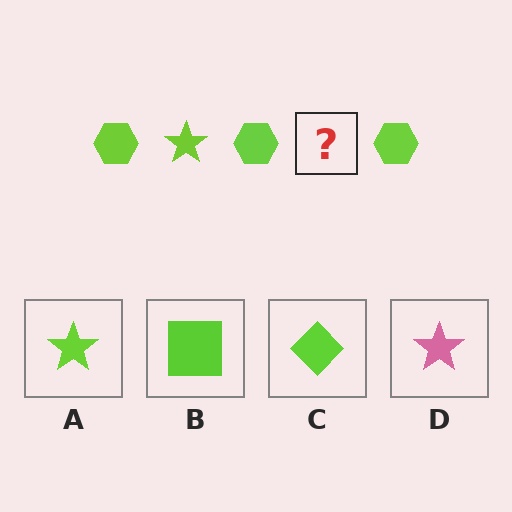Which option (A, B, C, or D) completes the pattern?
A.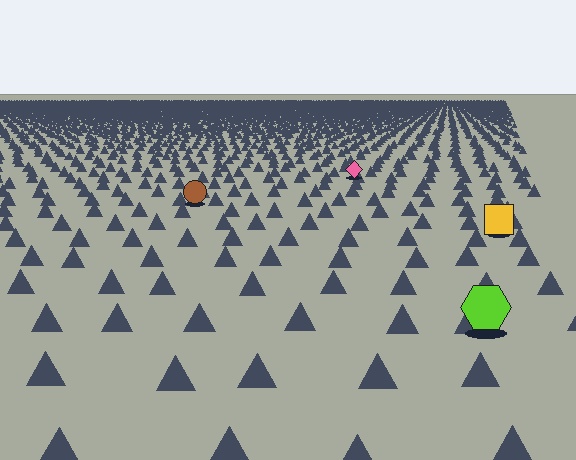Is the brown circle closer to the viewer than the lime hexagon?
No. The lime hexagon is closer — you can tell from the texture gradient: the ground texture is coarser near it.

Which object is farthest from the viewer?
The pink diamond is farthest from the viewer. It appears smaller and the ground texture around it is denser.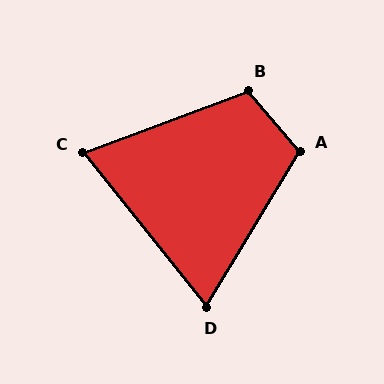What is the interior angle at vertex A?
Approximately 108 degrees (obtuse).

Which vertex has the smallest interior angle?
D, at approximately 70 degrees.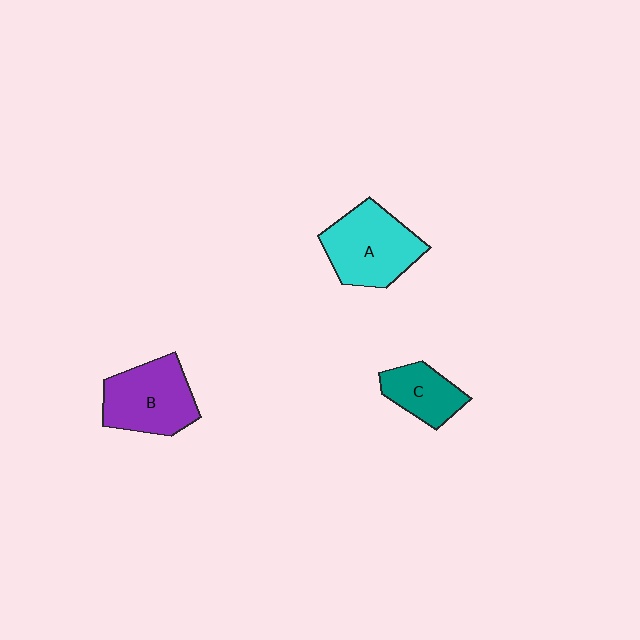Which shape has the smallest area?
Shape C (teal).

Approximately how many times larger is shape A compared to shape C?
Approximately 1.7 times.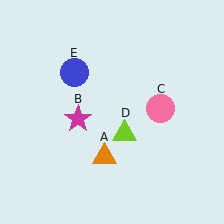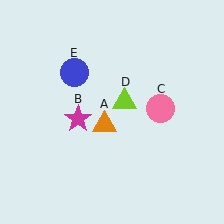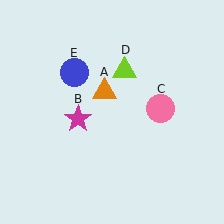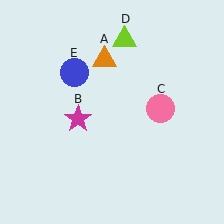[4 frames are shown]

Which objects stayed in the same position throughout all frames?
Magenta star (object B) and pink circle (object C) and blue circle (object E) remained stationary.